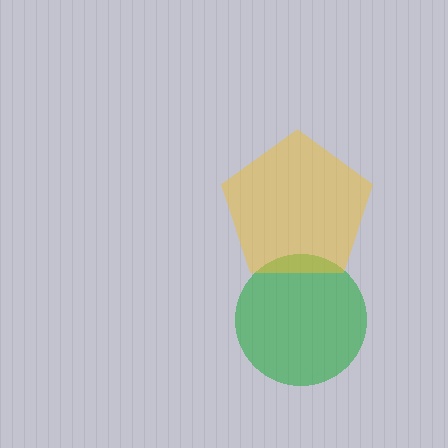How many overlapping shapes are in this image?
There are 2 overlapping shapes in the image.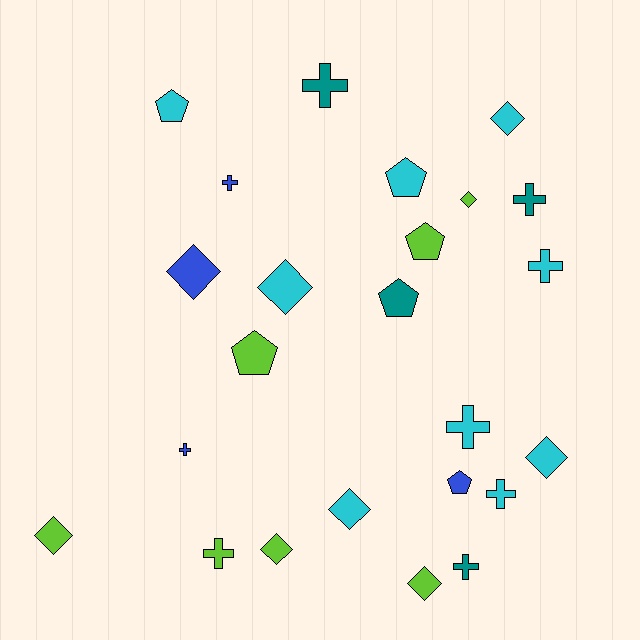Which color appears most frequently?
Cyan, with 9 objects.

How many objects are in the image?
There are 24 objects.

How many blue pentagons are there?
There is 1 blue pentagon.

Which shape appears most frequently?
Diamond, with 9 objects.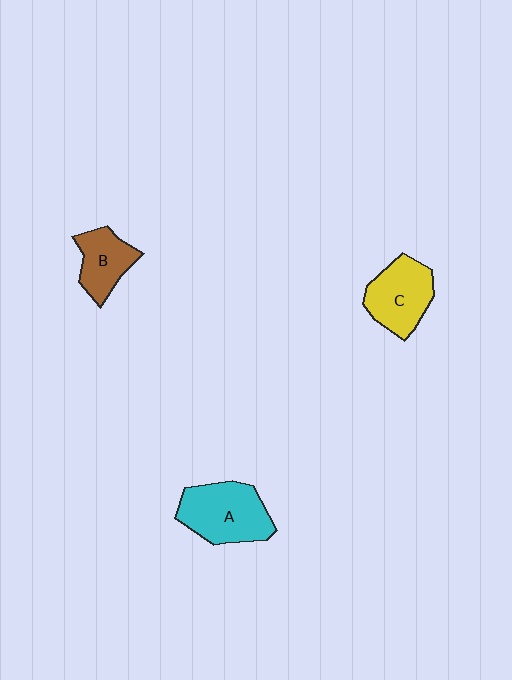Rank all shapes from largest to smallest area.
From largest to smallest: A (cyan), C (yellow), B (brown).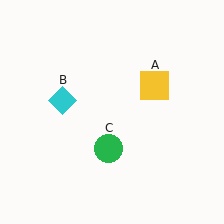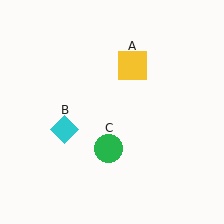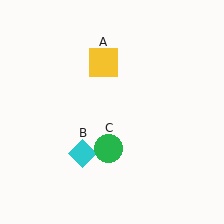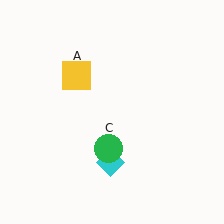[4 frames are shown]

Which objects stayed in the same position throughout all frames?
Green circle (object C) remained stationary.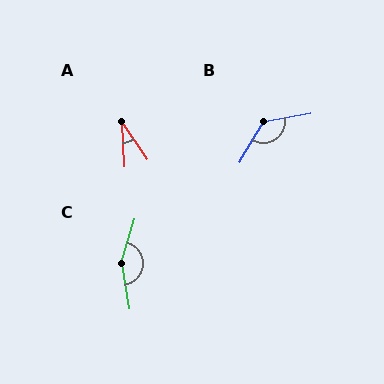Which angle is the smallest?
A, at approximately 31 degrees.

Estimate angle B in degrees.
Approximately 131 degrees.